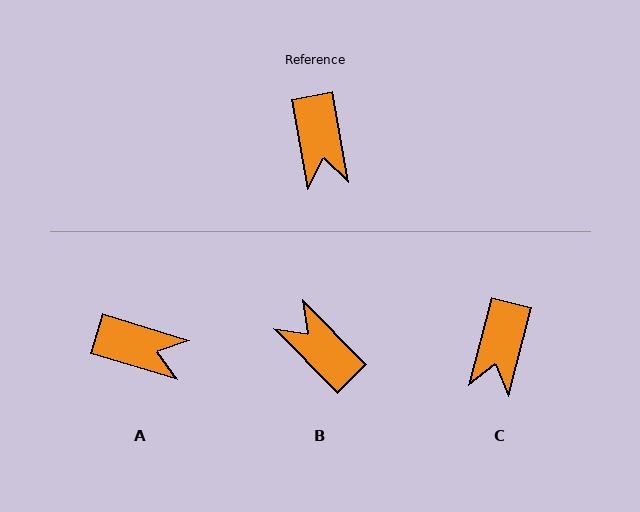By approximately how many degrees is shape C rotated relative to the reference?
Approximately 24 degrees clockwise.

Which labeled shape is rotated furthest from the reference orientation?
B, about 146 degrees away.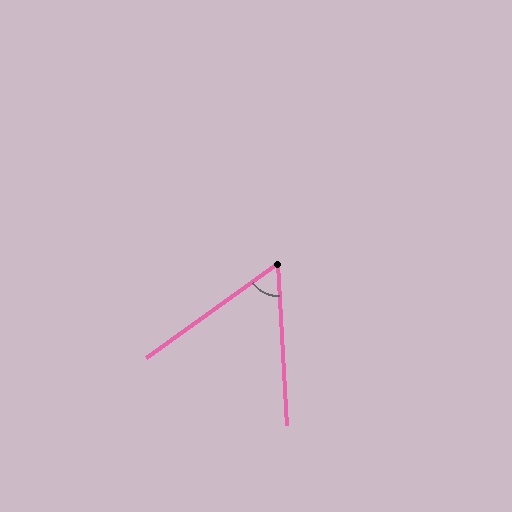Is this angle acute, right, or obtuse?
It is acute.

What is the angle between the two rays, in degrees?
Approximately 57 degrees.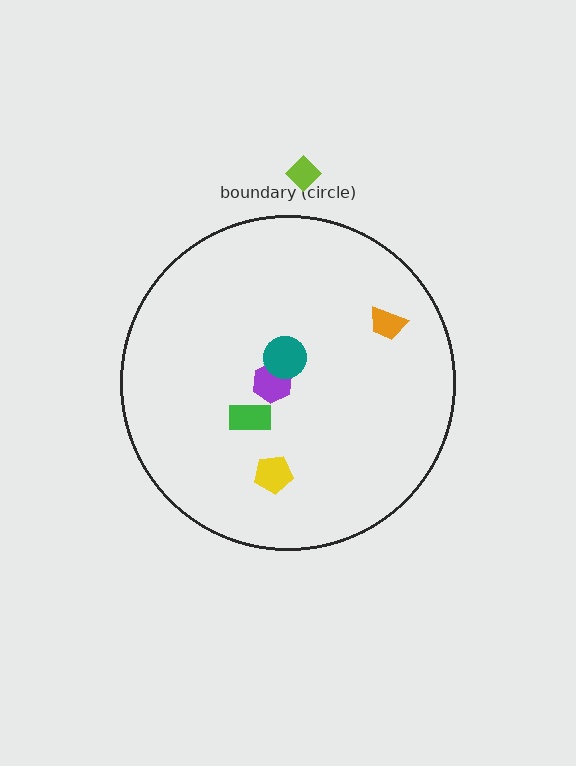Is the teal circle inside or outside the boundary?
Inside.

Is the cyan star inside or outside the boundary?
Inside.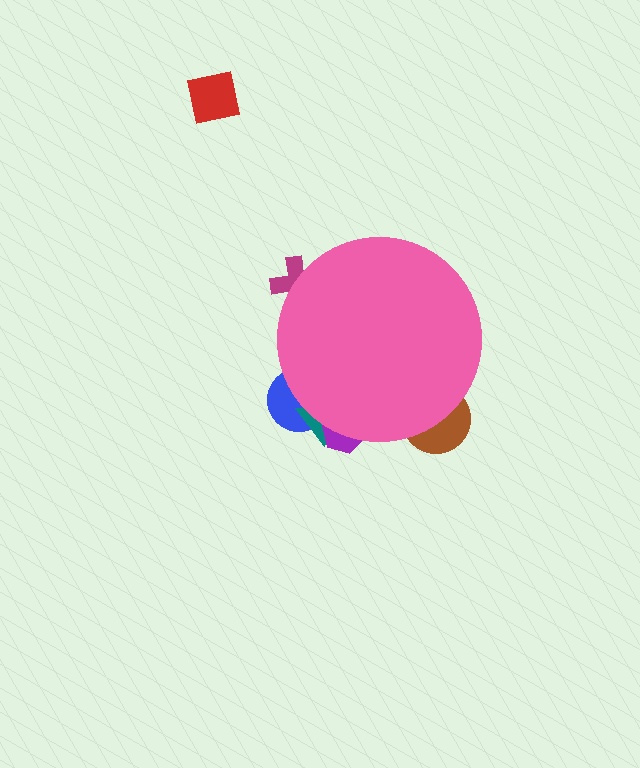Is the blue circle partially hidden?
Yes, the blue circle is partially hidden behind the pink circle.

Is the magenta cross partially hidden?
Yes, the magenta cross is partially hidden behind the pink circle.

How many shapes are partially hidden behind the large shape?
5 shapes are partially hidden.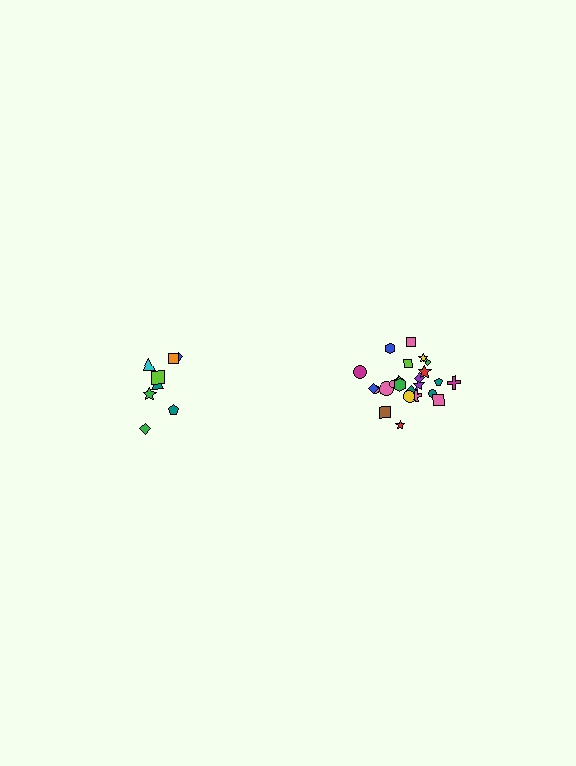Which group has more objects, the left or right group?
The right group.